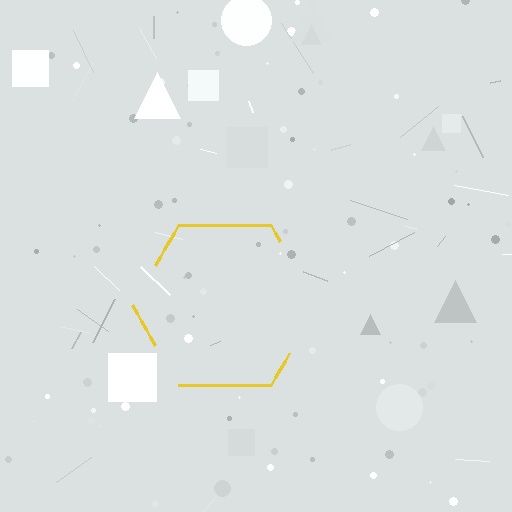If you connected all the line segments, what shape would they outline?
They would outline a hexagon.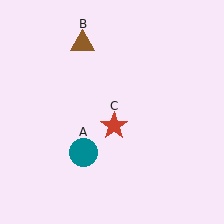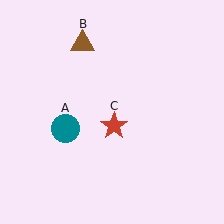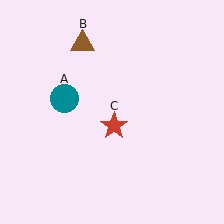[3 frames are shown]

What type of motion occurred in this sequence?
The teal circle (object A) rotated clockwise around the center of the scene.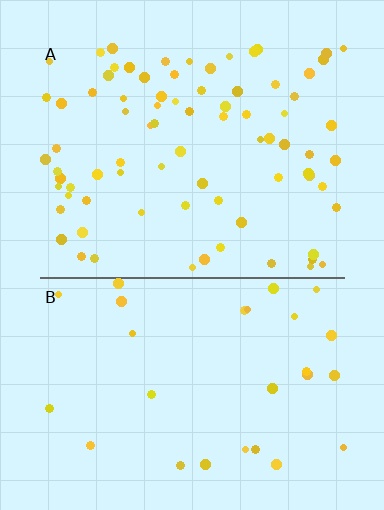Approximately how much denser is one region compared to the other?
Approximately 2.8× — region A over region B.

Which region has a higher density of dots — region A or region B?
A (the top).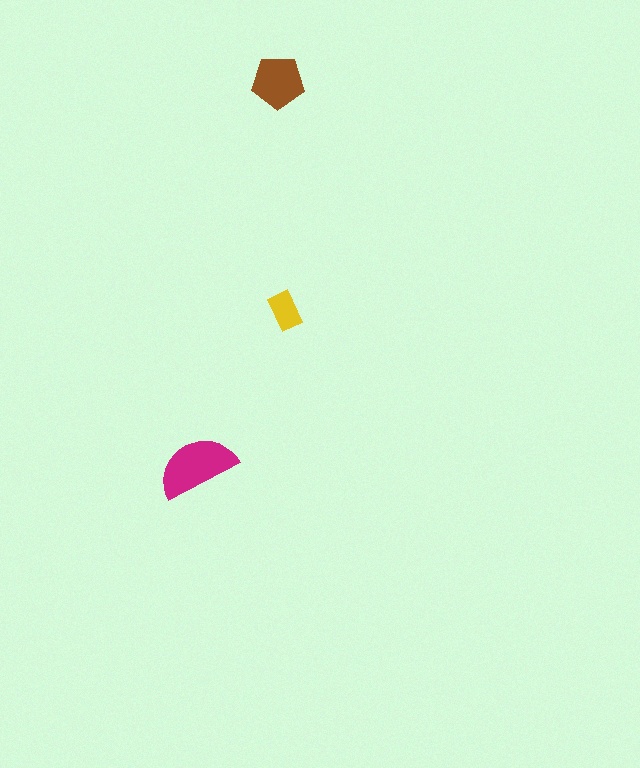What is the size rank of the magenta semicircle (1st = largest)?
1st.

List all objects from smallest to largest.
The yellow rectangle, the brown pentagon, the magenta semicircle.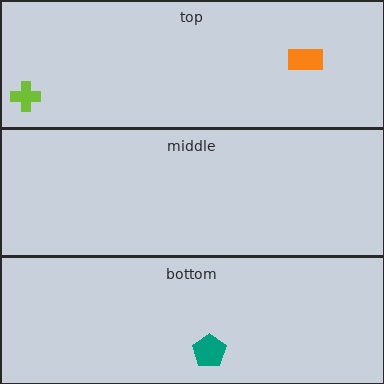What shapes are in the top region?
The lime cross, the orange rectangle.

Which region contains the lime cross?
The top region.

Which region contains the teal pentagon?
The bottom region.